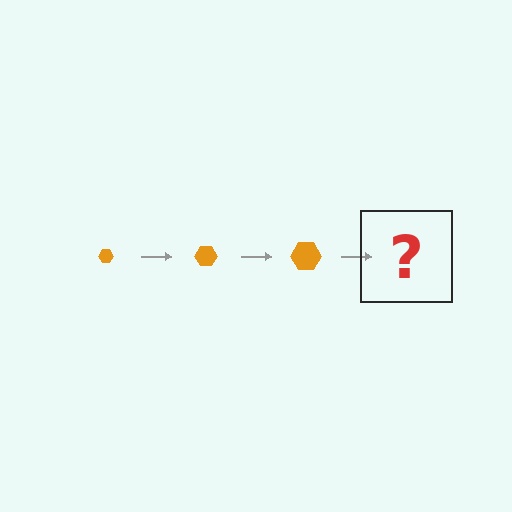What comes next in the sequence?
The next element should be an orange hexagon, larger than the previous one.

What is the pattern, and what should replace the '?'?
The pattern is that the hexagon gets progressively larger each step. The '?' should be an orange hexagon, larger than the previous one.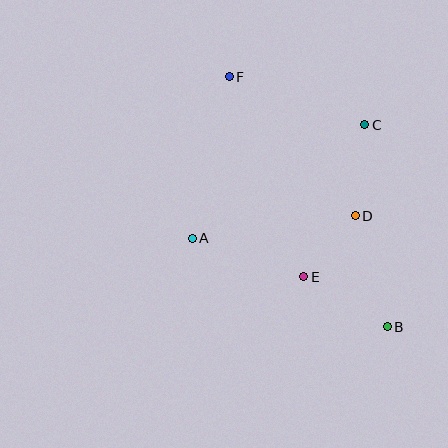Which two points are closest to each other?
Points D and E are closest to each other.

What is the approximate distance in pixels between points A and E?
The distance between A and E is approximately 118 pixels.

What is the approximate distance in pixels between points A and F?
The distance between A and F is approximately 166 pixels.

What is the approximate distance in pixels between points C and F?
The distance between C and F is approximately 144 pixels.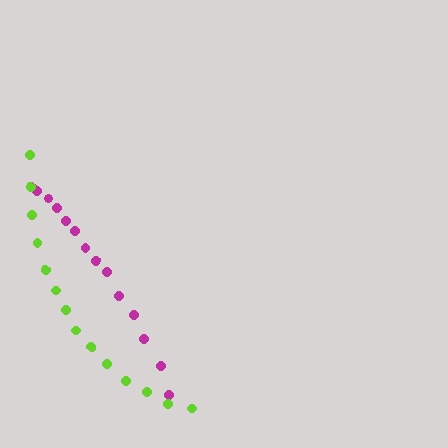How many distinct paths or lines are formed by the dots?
There are 2 distinct paths.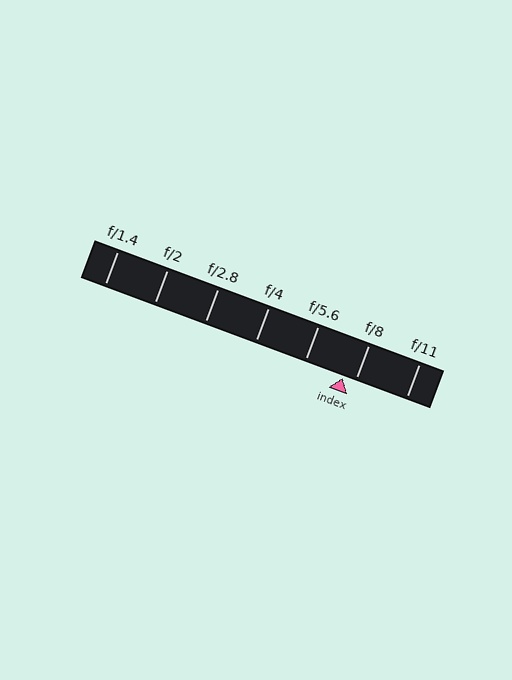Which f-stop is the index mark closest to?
The index mark is closest to f/8.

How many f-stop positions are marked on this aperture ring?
There are 7 f-stop positions marked.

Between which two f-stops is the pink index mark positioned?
The index mark is between f/5.6 and f/8.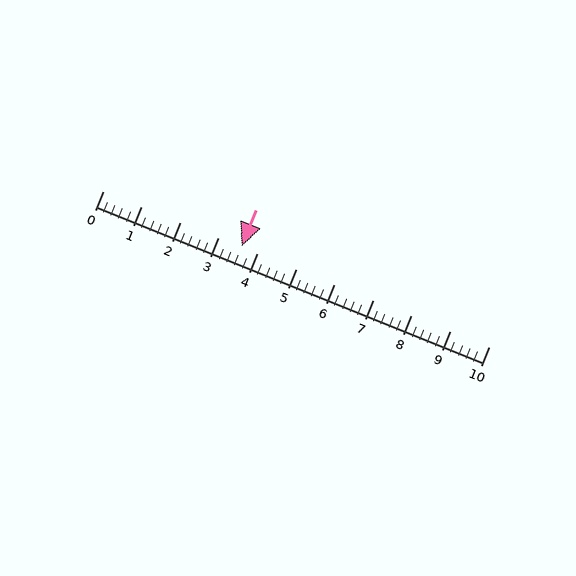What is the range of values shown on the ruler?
The ruler shows values from 0 to 10.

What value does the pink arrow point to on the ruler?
The pink arrow points to approximately 3.6.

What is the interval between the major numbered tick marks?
The major tick marks are spaced 1 units apart.